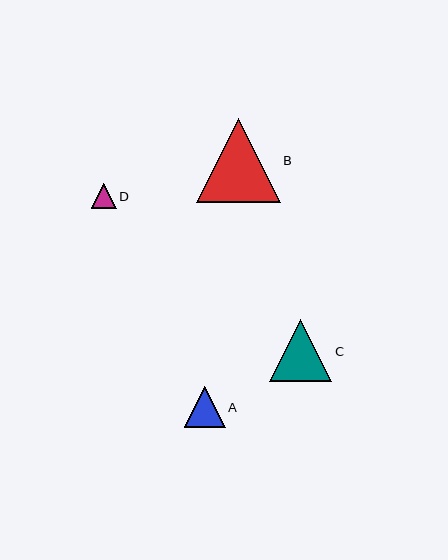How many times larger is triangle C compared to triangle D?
Triangle C is approximately 2.5 times the size of triangle D.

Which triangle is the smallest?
Triangle D is the smallest with a size of approximately 25 pixels.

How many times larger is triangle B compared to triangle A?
Triangle B is approximately 2.0 times the size of triangle A.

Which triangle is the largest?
Triangle B is the largest with a size of approximately 84 pixels.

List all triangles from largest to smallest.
From largest to smallest: B, C, A, D.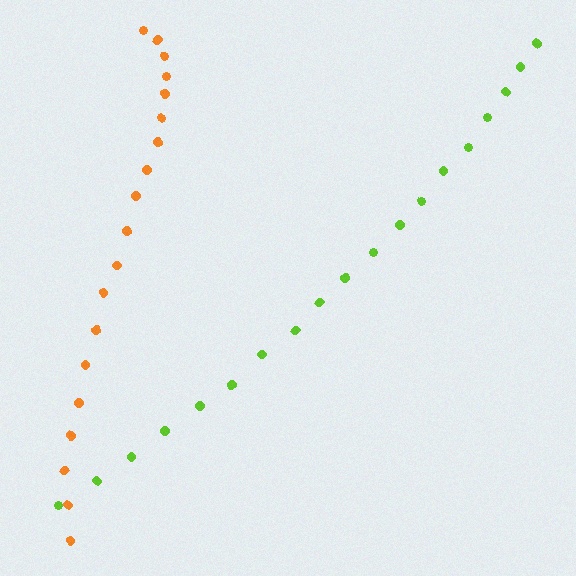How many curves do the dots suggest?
There are 2 distinct paths.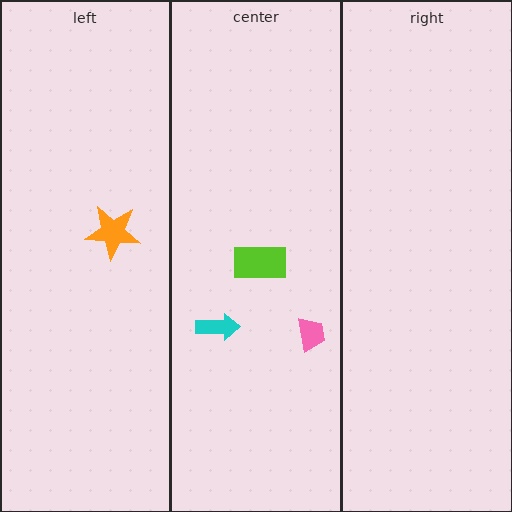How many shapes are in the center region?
3.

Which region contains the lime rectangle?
The center region.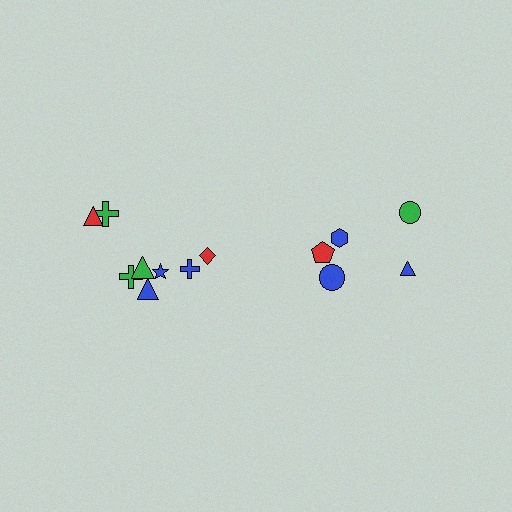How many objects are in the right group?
There are 5 objects.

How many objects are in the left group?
There are 8 objects.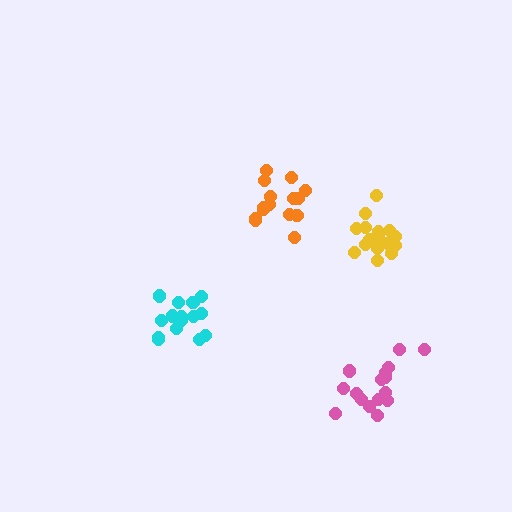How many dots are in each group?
Group 1: 16 dots, Group 2: 15 dots, Group 3: 16 dots, Group 4: 15 dots (62 total).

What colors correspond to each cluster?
The clusters are colored: pink, cyan, yellow, orange.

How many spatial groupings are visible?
There are 4 spatial groupings.